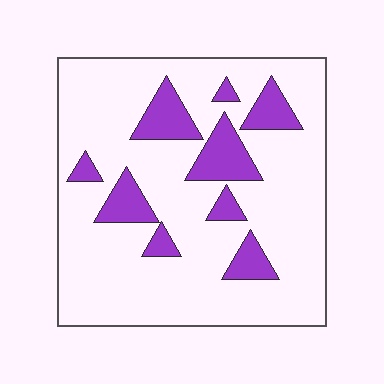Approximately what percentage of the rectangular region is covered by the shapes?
Approximately 20%.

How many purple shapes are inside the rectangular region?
9.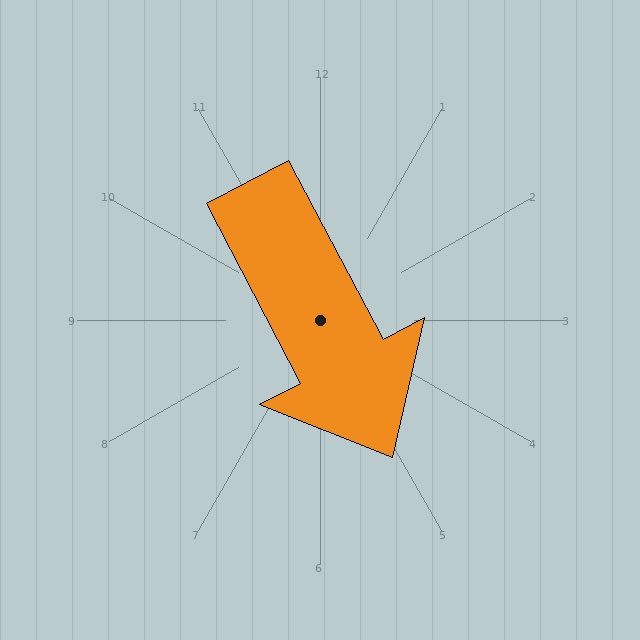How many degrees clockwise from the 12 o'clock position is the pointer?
Approximately 152 degrees.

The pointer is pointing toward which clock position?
Roughly 5 o'clock.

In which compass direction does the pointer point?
Southeast.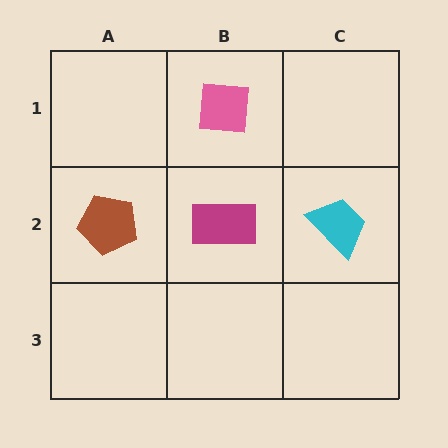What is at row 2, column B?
A magenta rectangle.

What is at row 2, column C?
A cyan trapezoid.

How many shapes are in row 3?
0 shapes.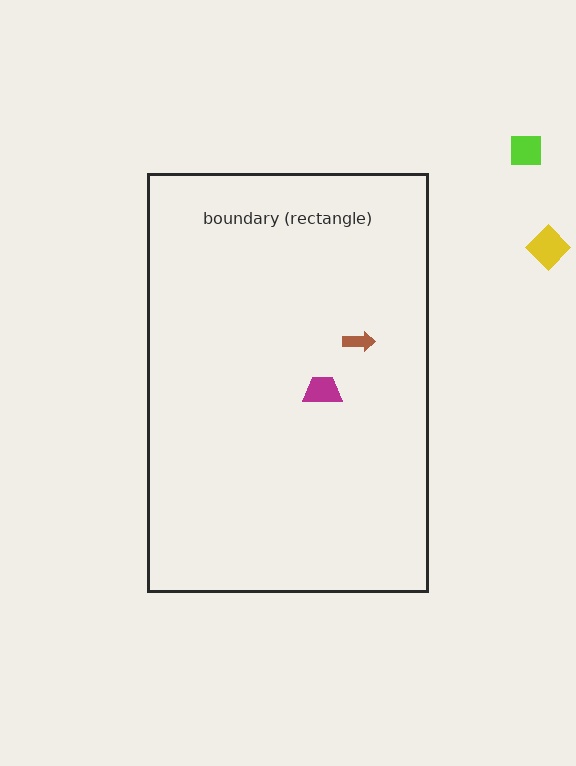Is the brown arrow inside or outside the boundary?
Inside.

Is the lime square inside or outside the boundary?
Outside.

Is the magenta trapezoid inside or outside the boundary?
Inside.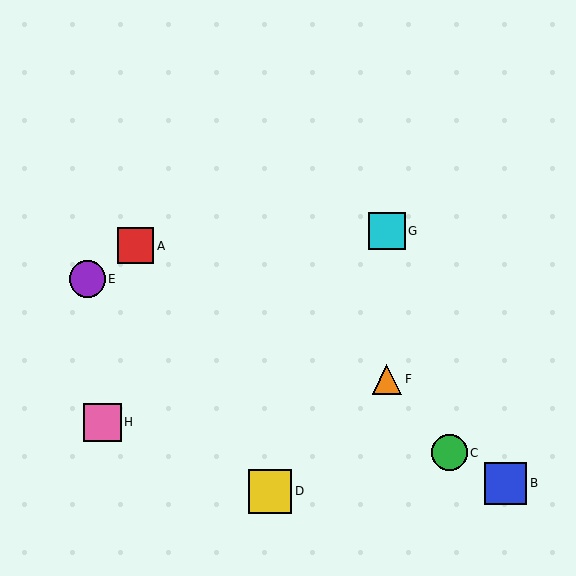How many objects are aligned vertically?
2 objects (F, G) are aligned vertically.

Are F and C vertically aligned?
No, F is at x≈387 and C is at x≈449.